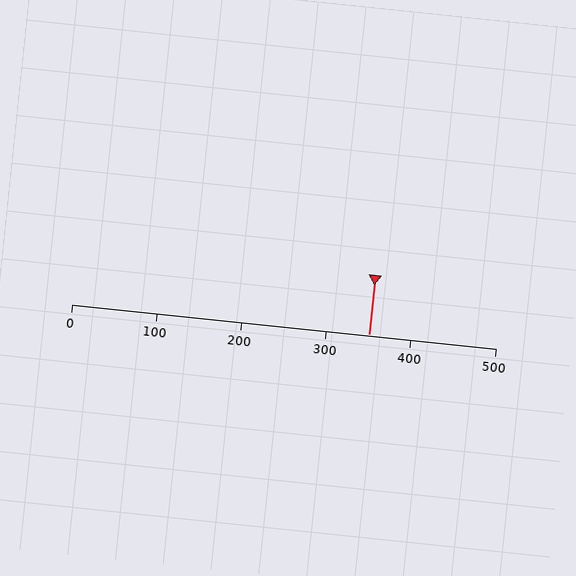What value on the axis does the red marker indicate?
The marker indicates approximately 350.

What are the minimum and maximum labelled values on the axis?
The axis runs from 0 to 500.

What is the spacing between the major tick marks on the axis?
The major ticks are spaced 100 apart.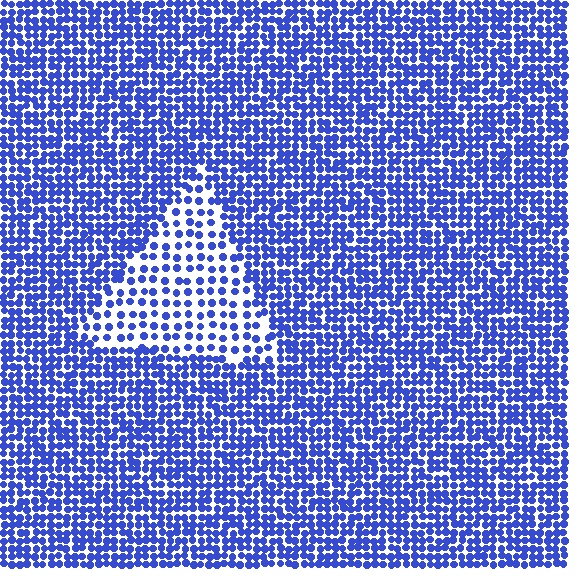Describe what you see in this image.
The image contains small blue elements arranged at two different densities. A triangle-shaped region is visible where the elements are less densely packed than the surrounding area.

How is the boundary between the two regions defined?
The boundary is defined by a change in element density (approximately 2.1x ratio). All elements are the same color, size, and shape.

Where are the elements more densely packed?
The elements are more densely packed outside the triangle boundary.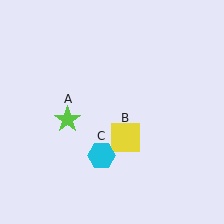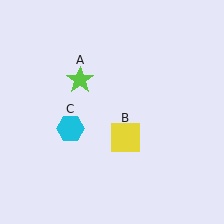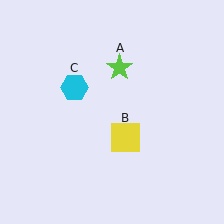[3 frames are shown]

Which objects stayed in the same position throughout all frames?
Yellow square (object B) remained stationary.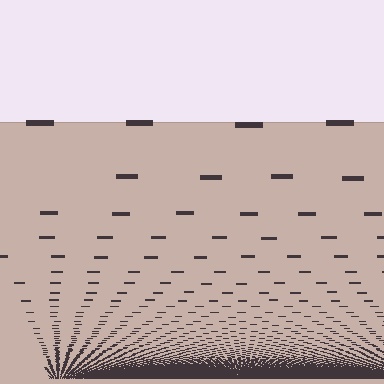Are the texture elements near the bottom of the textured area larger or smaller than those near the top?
Smaller. The gradient is inverted — elements near the bottom are smaller and denser.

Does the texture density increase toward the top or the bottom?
Density increases toward the bottom.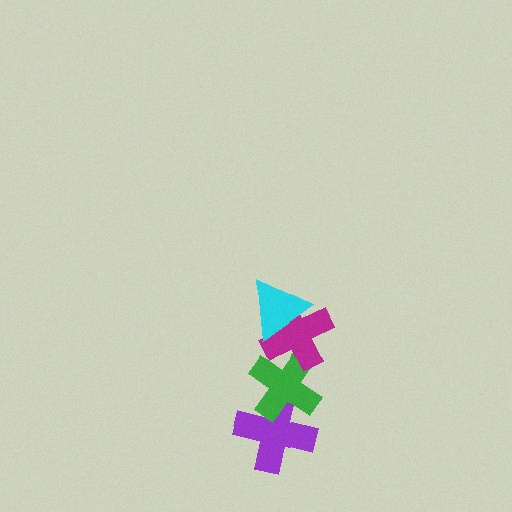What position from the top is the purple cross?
The purple cross is 4th from the top.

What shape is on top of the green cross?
The magenta cross is on top of the green cross.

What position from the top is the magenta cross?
The magenta cross is 2nd from the top.